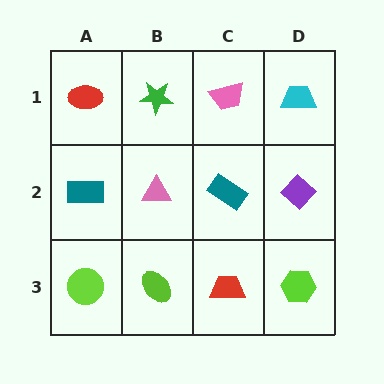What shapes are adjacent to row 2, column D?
A cyan trapezoid (row 1, column D), a lime hexagon (row 3, column D), a teal rectangle (row 2, column C).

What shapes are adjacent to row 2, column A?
A red ellipse (row 1, column A), a lime circle (row 3, column A), a pink triangle (row 2, column B).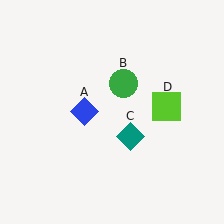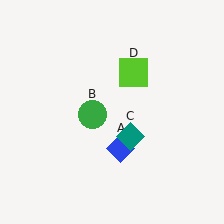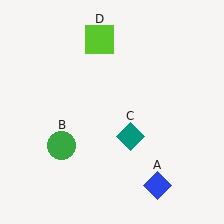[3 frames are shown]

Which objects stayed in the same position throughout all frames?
Teal diamond (object C) remained stationary.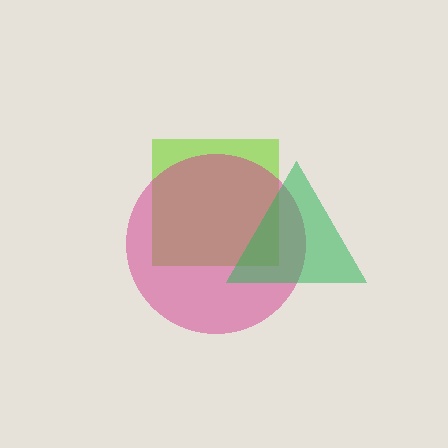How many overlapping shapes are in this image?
There are 3 overlapping shapes in the image.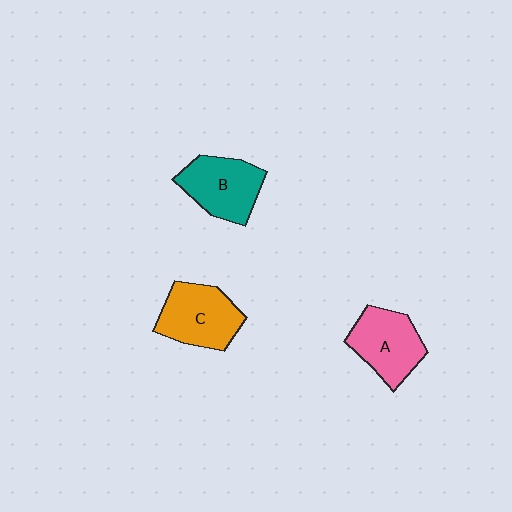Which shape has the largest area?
Shape C (orange).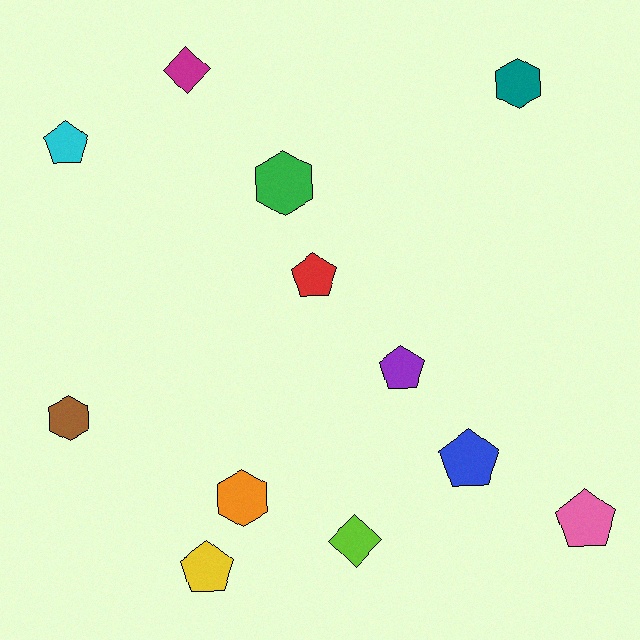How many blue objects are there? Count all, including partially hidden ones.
There is 1 blue object.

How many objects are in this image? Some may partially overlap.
There are 12 objects.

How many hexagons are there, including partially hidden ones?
There are 4 hexagons.